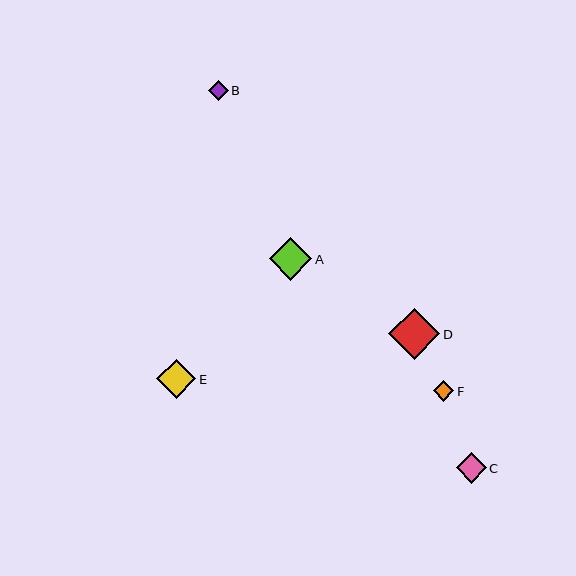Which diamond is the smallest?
Diamond B is the smallest with a size of approximately 20 pixels.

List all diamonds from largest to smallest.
From largest to smallest: D, A, E, C, F, B.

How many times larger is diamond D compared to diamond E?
Diamond D is approximately 1.3 times the size of diamond E.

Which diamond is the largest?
Diamond D is the largest with a size of approximately 51 pixels.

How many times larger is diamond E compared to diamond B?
Diamond E is approximately 2.0 times the size of diamond B.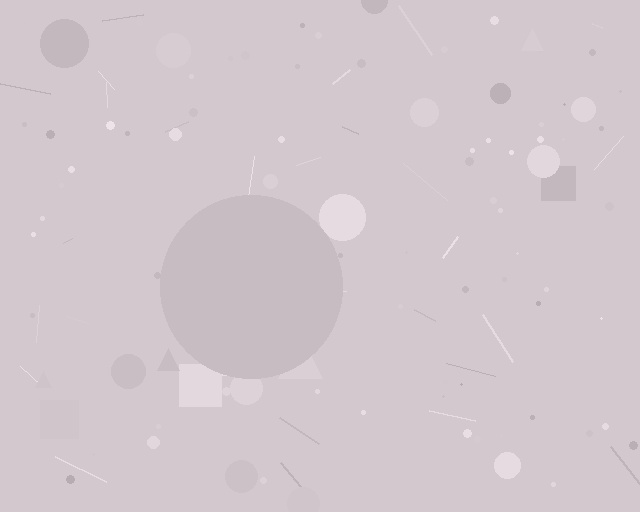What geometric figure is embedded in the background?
A circle is embedded in the background.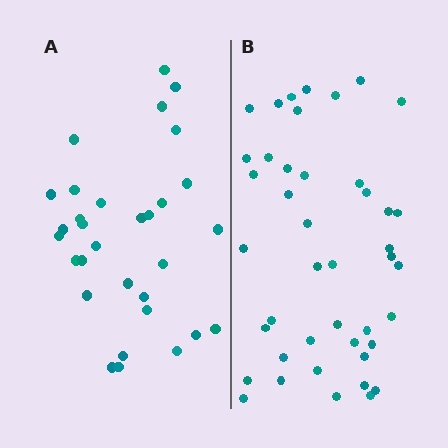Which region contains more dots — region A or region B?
Region B (the right region) has more dots.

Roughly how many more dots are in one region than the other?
Region B has roughly 12 or so more dots than region A.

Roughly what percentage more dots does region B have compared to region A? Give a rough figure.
About 40% more.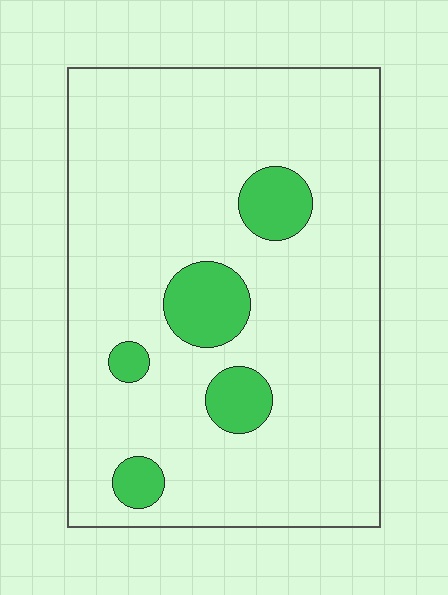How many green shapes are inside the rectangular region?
5.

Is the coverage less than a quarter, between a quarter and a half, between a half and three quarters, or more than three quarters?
Less than a quarter.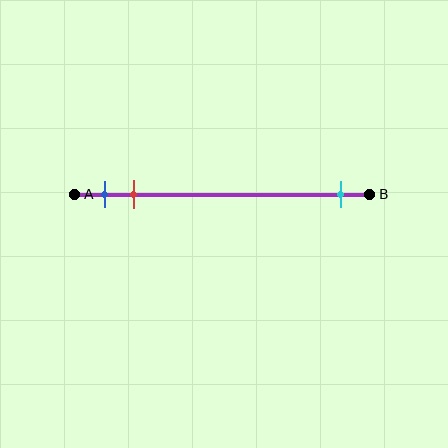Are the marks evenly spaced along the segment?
No, the marks are not evenly spaced.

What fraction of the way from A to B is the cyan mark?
The cyan mark is approximately 90% (0.9) of the way from A to B.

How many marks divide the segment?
There are 3 marks dividing the segment.